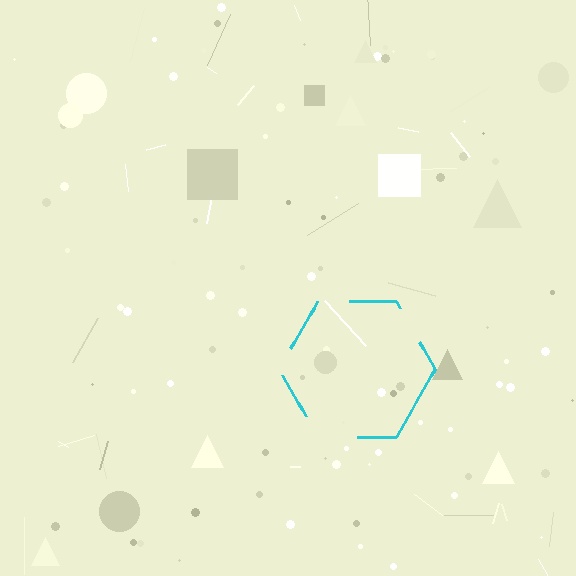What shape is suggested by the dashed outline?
The dashed outline suggests a hexagon.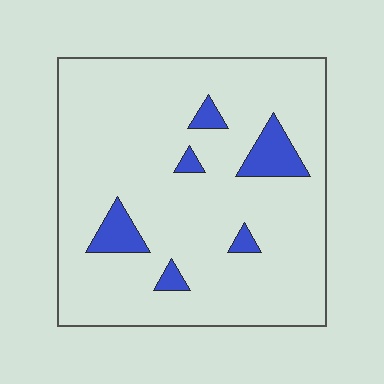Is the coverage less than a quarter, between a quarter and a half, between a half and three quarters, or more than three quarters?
Less than a quarter.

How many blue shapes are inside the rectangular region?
6.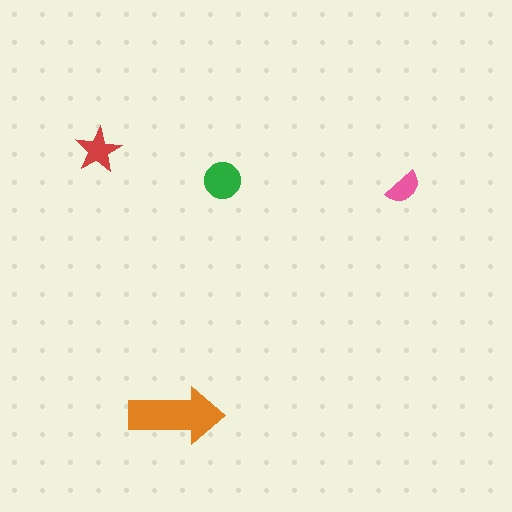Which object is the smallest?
The pink semicircle.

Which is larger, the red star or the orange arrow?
The orange arrow.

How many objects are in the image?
There are 4 objects in the image.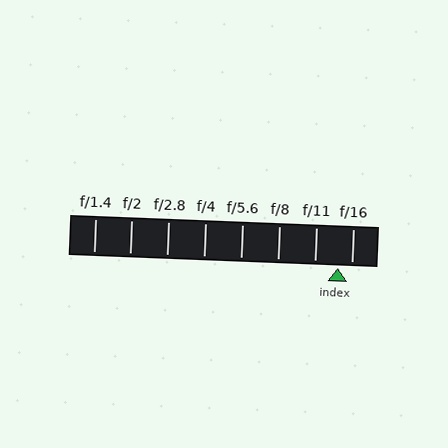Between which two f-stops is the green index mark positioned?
The index mark is between f/11 and f/16.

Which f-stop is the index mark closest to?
The index mark is closest to f/16.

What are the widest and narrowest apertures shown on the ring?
The widest aperture shown is f/1.4 and the narrowest is f/16.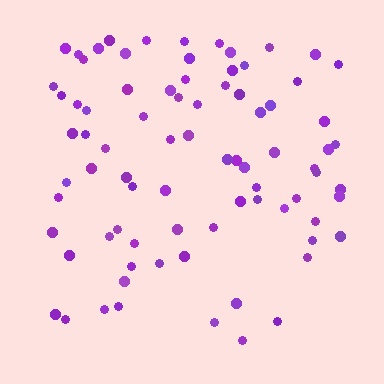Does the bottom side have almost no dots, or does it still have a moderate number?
Still a moderate number, just noticeably fewer than the top.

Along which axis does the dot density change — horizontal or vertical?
Vertical.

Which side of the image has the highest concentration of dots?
The top.